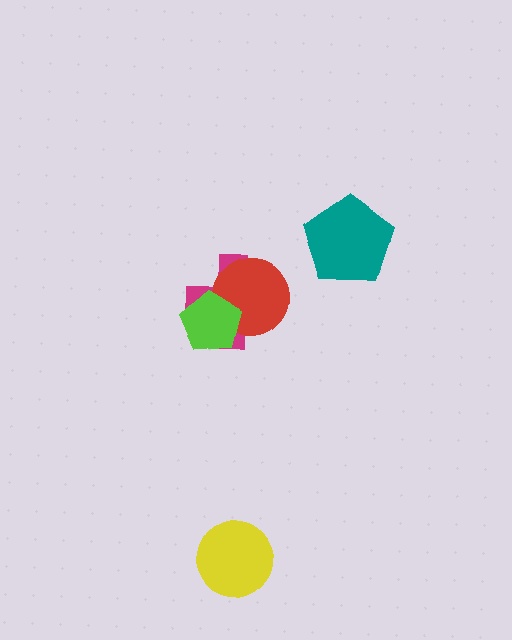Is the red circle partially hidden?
Yes, it is partially covered by another shape.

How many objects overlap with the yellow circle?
0 objects overlap with the yellow circle.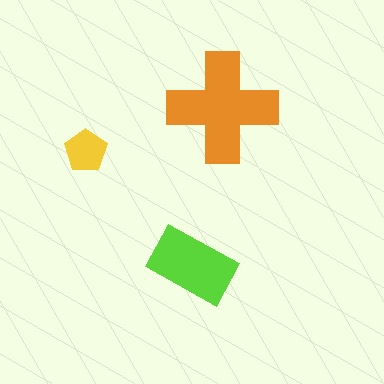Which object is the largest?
The orange cross.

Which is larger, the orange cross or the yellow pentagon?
The orange cross.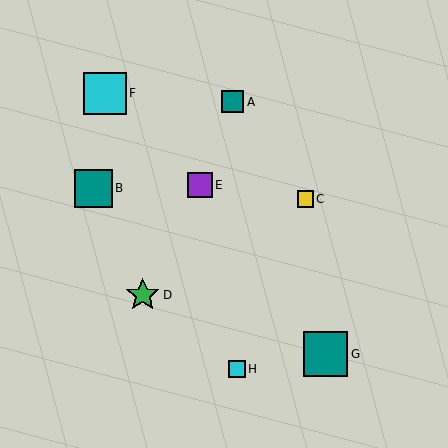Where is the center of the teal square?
The center of the teal square is at (94, 189).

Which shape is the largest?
The teal square (labeled G) is the largest.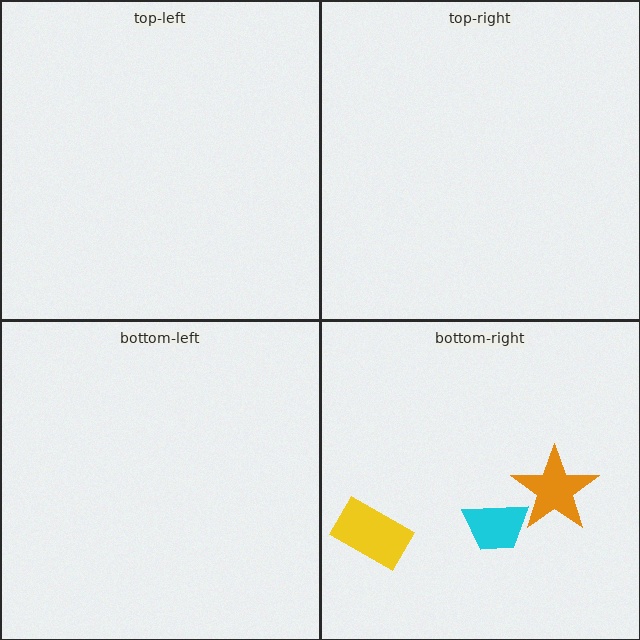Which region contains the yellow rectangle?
The bottom-right region.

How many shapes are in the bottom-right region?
3.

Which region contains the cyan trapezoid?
The bottom-right region.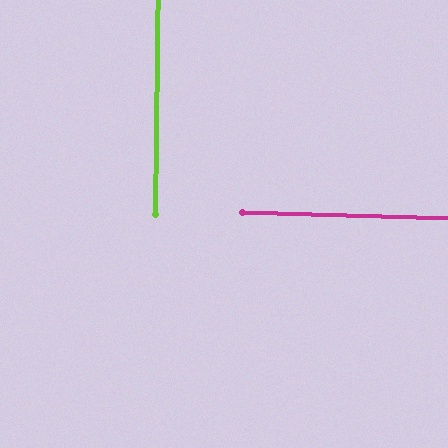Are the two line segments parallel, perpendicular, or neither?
Perpendicular — they meet at approximately 89°.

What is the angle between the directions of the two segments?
Approximately 89 degrees.